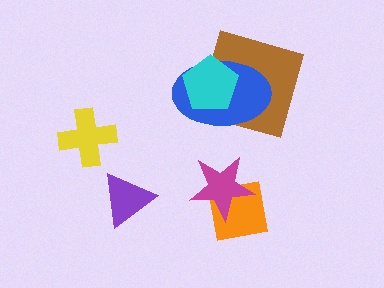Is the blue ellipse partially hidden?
Yes, it is partially covered by another shape.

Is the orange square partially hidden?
Yes, it is partially covered by another shape.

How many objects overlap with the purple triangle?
0 objects overlap with the purple triangle.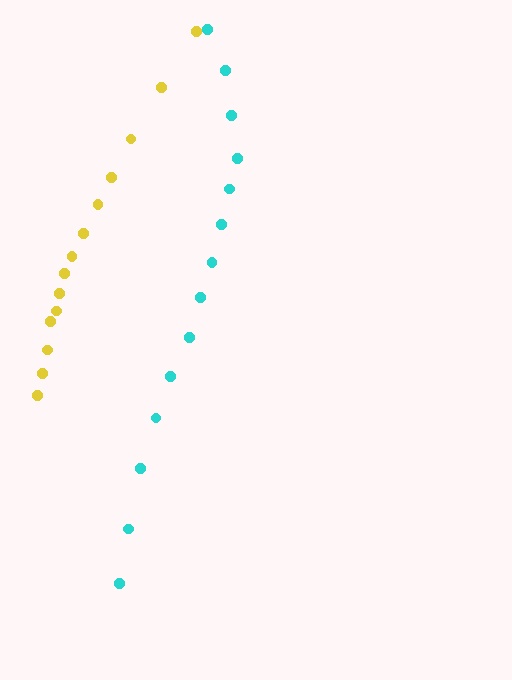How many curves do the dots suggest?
There are 2 distinct paths.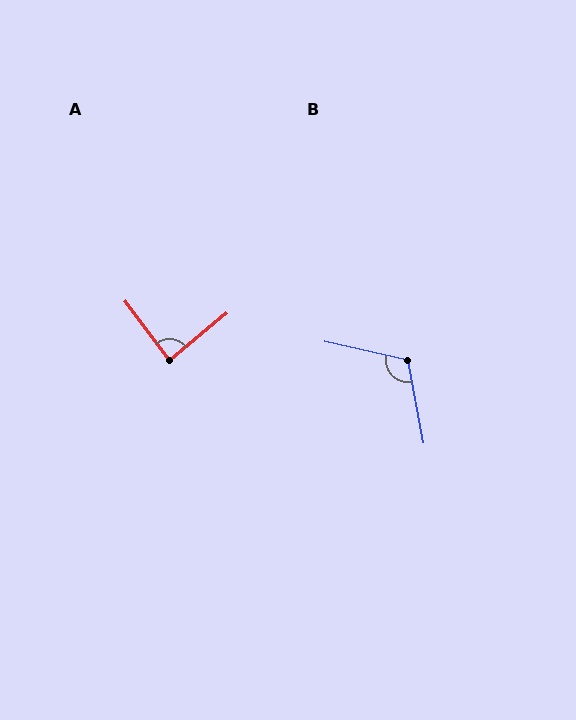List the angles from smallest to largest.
A (87°), B (113°).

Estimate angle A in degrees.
Approximately 87 degrees.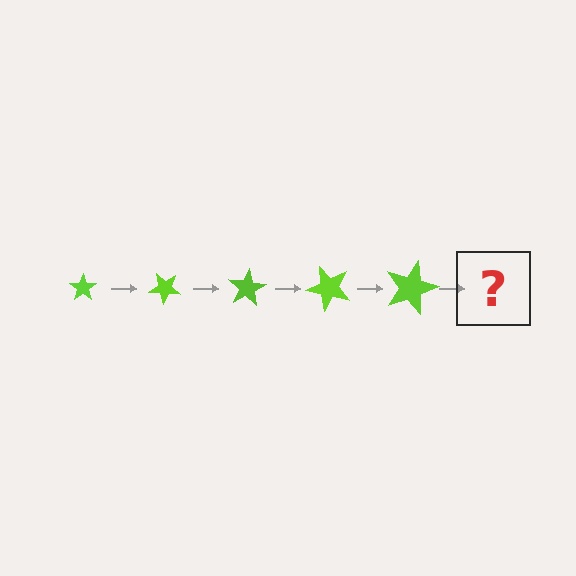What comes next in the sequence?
The next element should be a star, larger than the previous one and rotated 200 degrees from the start.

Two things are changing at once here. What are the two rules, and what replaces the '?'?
The two rules are that the star grows larger each step and it rotates 40 degrees each step. The '?' should be a star, larger than the previous one and rotated 200 degrees from the start.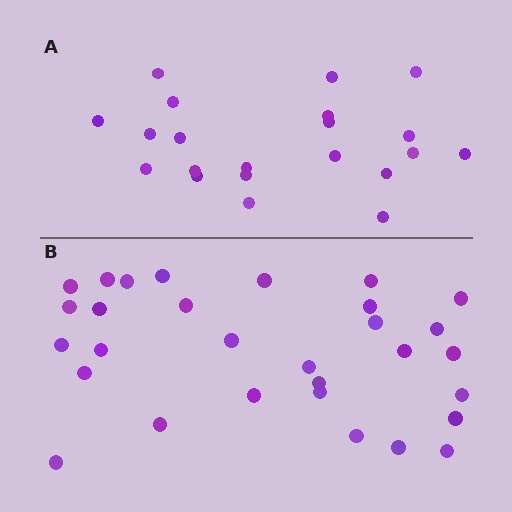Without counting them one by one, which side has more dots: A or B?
Region B (the bottom region) has more dots.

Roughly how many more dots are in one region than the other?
Region B has roughly 8 or so more dots than region A.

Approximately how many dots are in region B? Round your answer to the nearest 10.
About 30 dots.